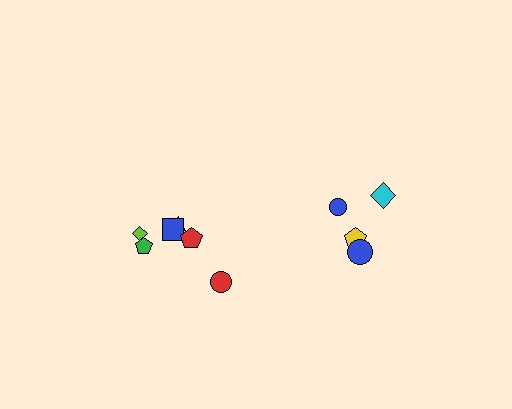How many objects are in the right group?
There are 4 objects.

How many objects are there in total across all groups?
There are 10 objects.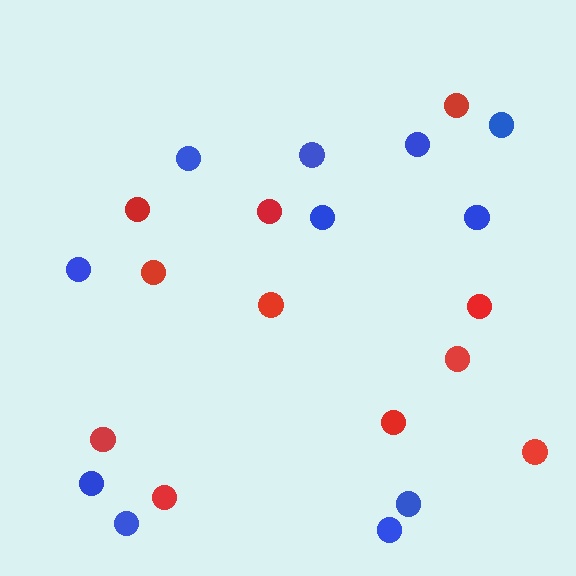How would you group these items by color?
There are 2 groups: one group of blue circles (11) and one group of red circles (11).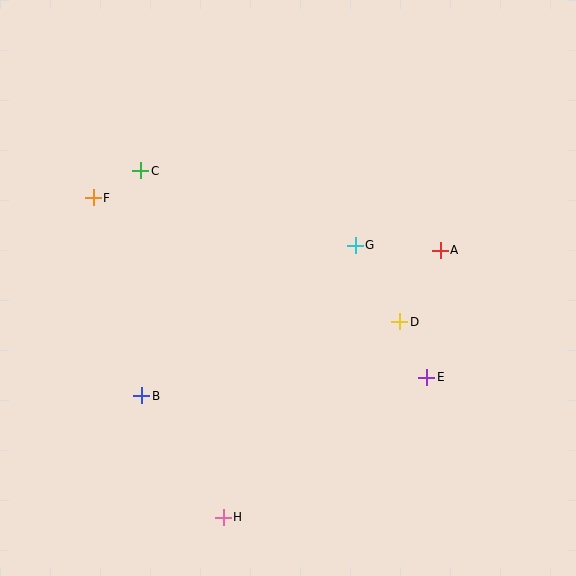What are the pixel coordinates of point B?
Point B is at (142, 396).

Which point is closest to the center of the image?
Point G at (355, 245) is closest to the center.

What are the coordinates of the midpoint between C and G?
The midpoint between C and G is at (248, 208).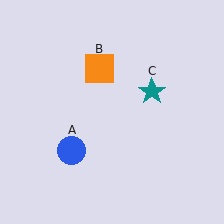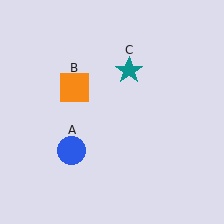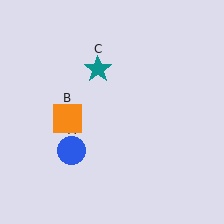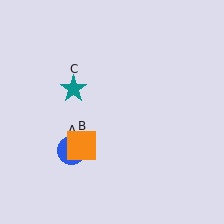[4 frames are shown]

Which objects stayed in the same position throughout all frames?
Blue circle (object A) remained stationary.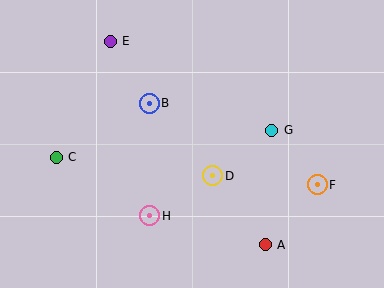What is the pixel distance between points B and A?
The distance between B and A is 183 pixels.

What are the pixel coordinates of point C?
Point C is at (56, 157).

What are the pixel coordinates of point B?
Point B is at (149, 103).